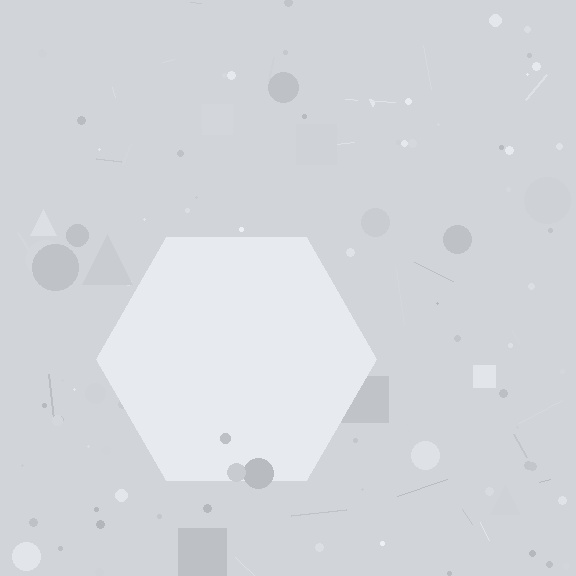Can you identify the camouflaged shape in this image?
The camouflaged shape is a hexagon.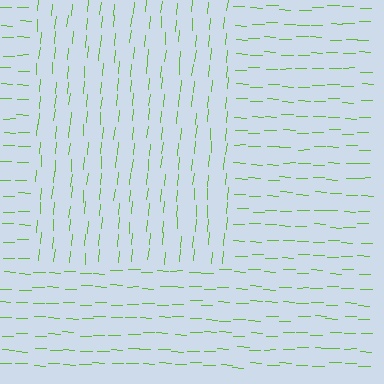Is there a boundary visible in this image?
Yes, there is a texture boundary formed by a change in line orientation.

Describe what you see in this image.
The image is filled with small lime line segments. A rectangle region in the image has lines oriented differently from the surrounding lines, creating a visible texture boundary.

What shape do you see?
I see a rectangle.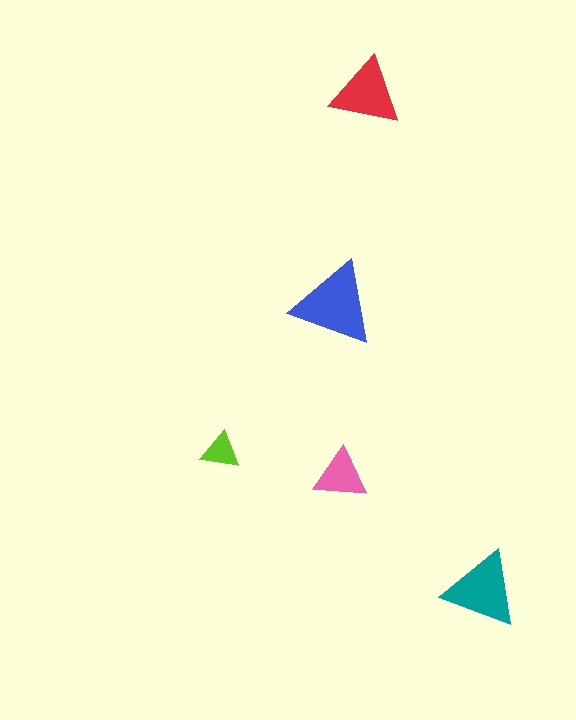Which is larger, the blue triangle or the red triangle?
The blue one.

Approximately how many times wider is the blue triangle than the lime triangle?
About 2 times wider.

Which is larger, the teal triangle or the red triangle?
The teal one.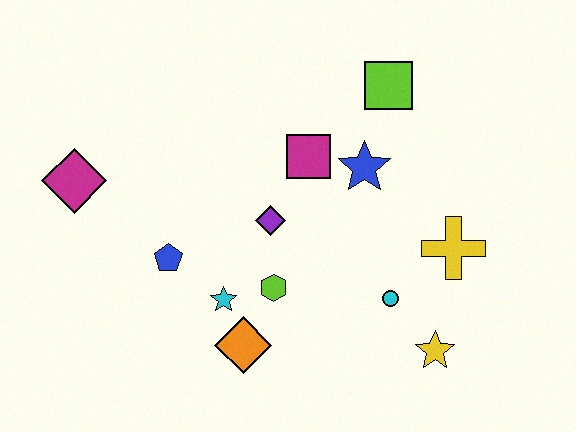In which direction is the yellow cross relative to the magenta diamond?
The yellow cross is to the right of the magenta diamond.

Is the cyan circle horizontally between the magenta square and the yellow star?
Yes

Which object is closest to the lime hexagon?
The cyan star is closest to the lime hexagon.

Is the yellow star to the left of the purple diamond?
No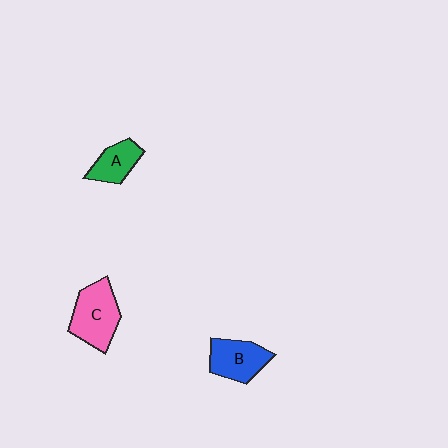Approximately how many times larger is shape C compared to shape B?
Approximately 1.2 times.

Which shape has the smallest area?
Shape A (green).